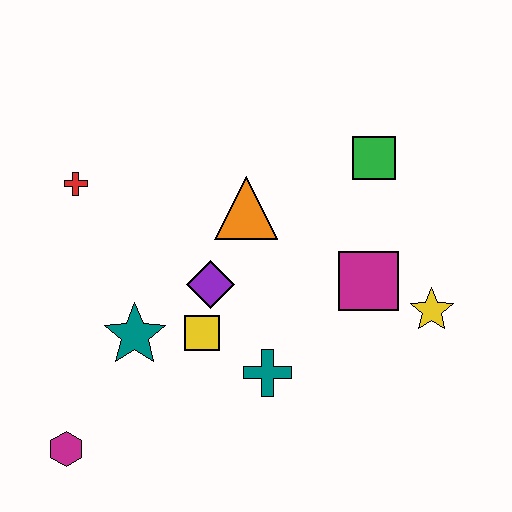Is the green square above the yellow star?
Yes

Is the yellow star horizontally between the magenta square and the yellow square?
No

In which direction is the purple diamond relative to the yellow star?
The purple diamond is to the left of the yellow star.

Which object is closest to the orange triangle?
The purple diamond is closest to the orange triangle.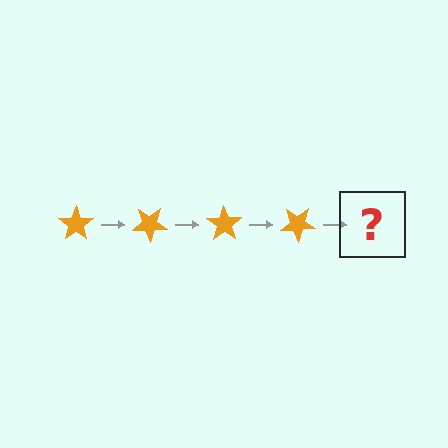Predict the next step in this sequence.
The next step is an orange star rotated 140 degrees.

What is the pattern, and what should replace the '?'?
The pattern is that the star rotates 35 degrees each step. The '?' should be an orange star rotated 140 degrees.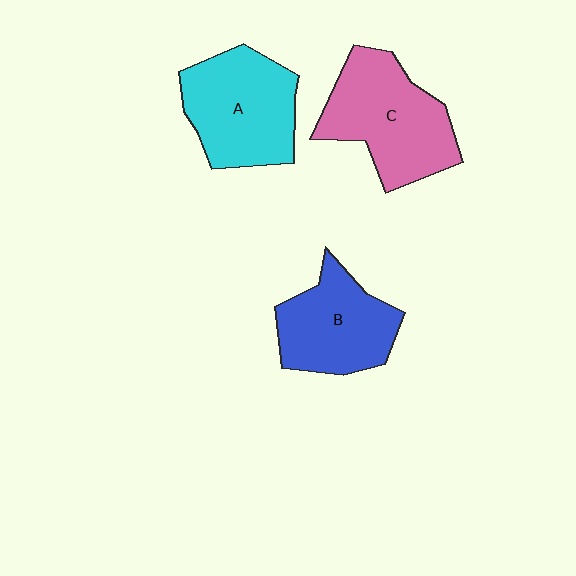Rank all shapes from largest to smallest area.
From largest to smallest: C (pink), A (cyan), B (blue).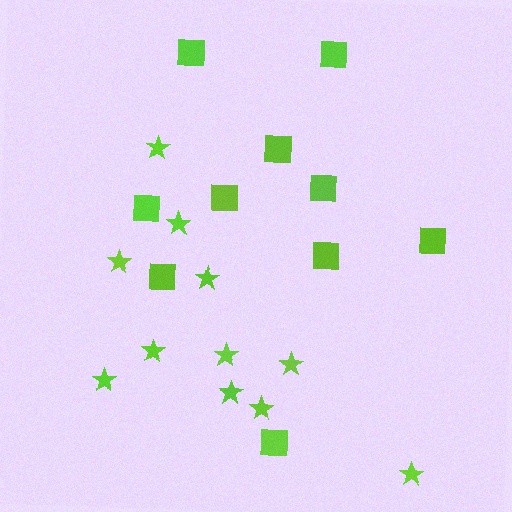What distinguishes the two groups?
There are 2 groups: one group of squares (10) and one group of stars (11).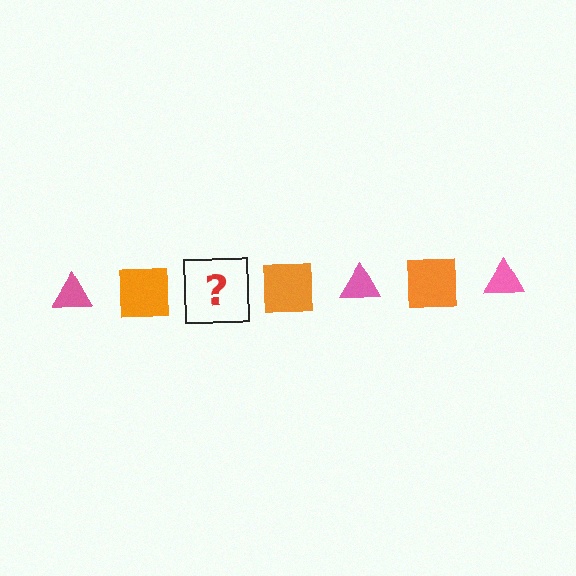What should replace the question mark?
The question mark should be replaced with a pink triangle.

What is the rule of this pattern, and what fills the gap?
The rule is that the pattern alternates between pink triangle and orange square. The gap should be filled with a pink triangle.